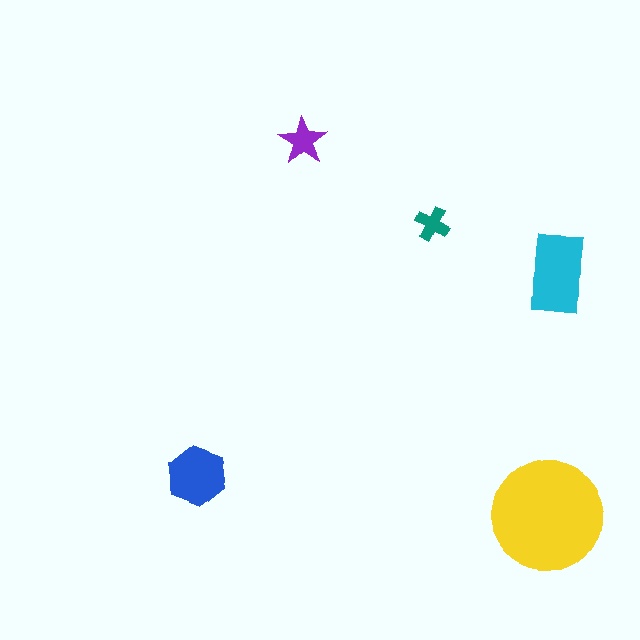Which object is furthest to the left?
The blue hexagon is leftmost.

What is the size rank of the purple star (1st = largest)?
4th.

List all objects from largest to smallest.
The yellow circle, the cyan rectangle, the blue hexagon, the purple star, the teal cross.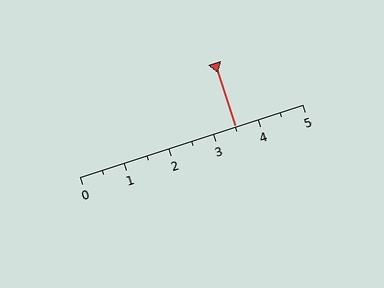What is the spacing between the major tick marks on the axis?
The major ticks are spaced 1 apart.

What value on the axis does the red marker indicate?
The marker indicates approximately 3.5.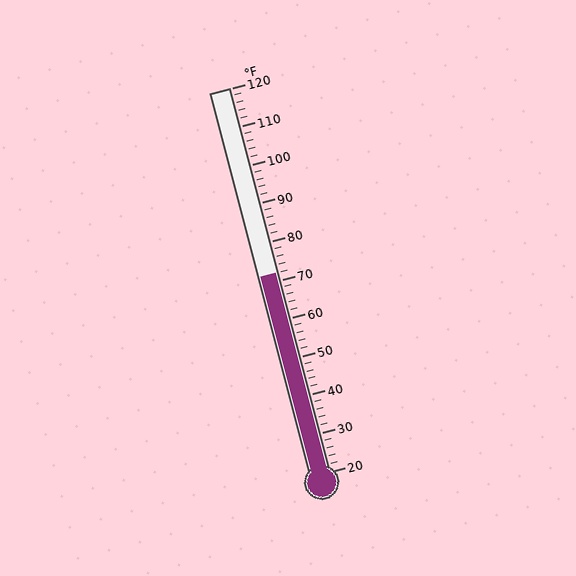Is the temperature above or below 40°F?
The temperature is above 40°F.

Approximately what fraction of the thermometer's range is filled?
The thermometer is filled to approximately 50% of its range.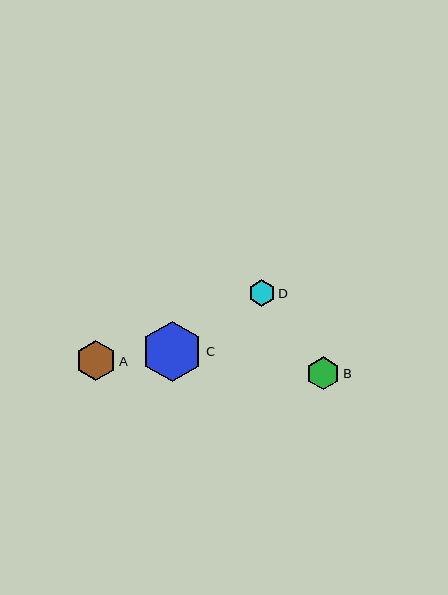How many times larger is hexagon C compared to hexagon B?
Hexagon C is approximately 1.8 times the size of hexagon B.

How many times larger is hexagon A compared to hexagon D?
Hexagon A is approximately 1.6 times the size of hexagon D.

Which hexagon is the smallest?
Hexagon D is the smallest with a size of approximately 26 pixels.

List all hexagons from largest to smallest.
From largest to smallest: C, A, B, D.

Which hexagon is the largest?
Hexagon C is the largest with a size of approximately 61 pixels.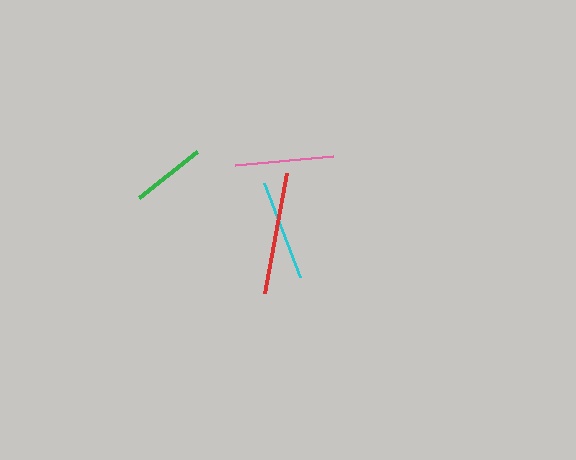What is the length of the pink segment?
The pink segment is approximately 98 pixels long.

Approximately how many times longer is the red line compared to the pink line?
The red line is approximately 1.2 times the length of the pink line.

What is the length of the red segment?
The red segment is approximately 122 pixels long.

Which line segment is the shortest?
The green line is the shortest at approximately 74 pixels.